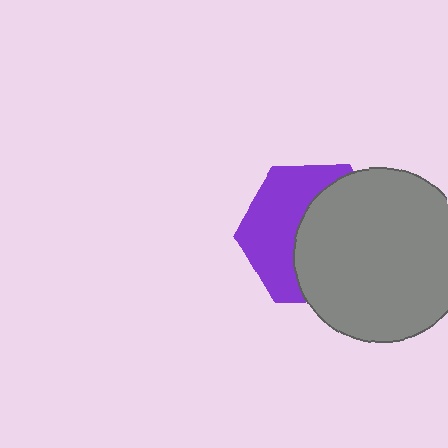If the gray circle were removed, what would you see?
You would see the complete purple hexagon.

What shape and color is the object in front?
The object in front is a gray circle.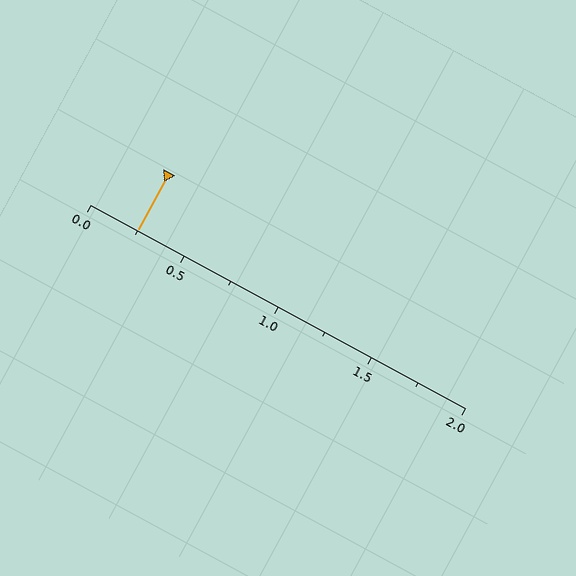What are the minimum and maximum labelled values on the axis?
The axis runs from 0.0 to 2.0.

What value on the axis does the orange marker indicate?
The marker indicates approximately 0.25.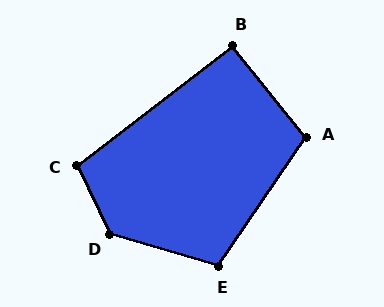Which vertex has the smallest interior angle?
B, at approximately 91 degrees.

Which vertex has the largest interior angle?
D, at approximately 131 degrees.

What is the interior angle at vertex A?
Approximately 107 degrees (obtuse).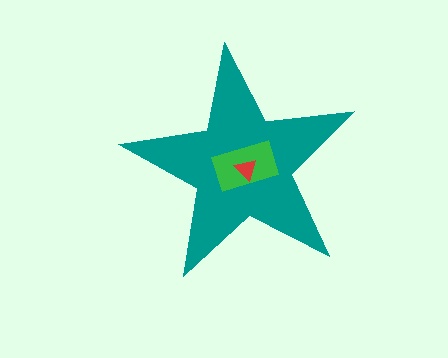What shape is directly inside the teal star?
The green rectangle.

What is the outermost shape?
The teal star.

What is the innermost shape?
The red triangle.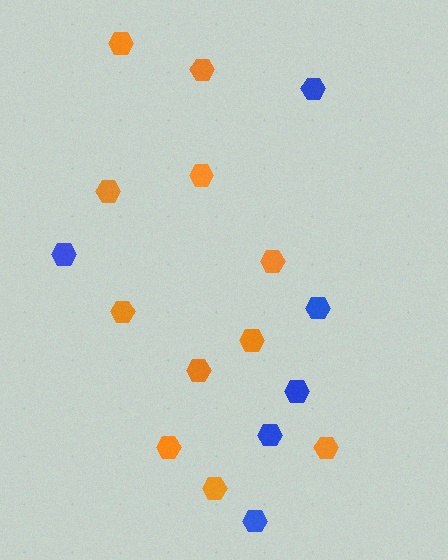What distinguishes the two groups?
There are 2 groups: one group of orange hexagons (11) and one group of blue hexagons (6).